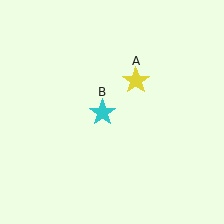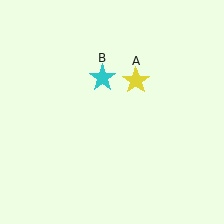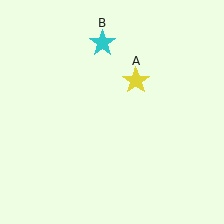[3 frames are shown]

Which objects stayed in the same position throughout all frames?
Yellow star (object A) remained stationary.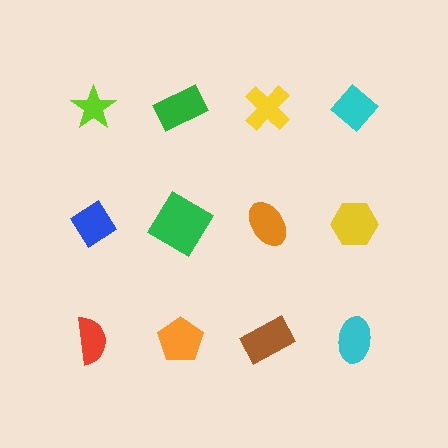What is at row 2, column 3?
An orange ellipse.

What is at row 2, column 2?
A green diamond.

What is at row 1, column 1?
A lime star.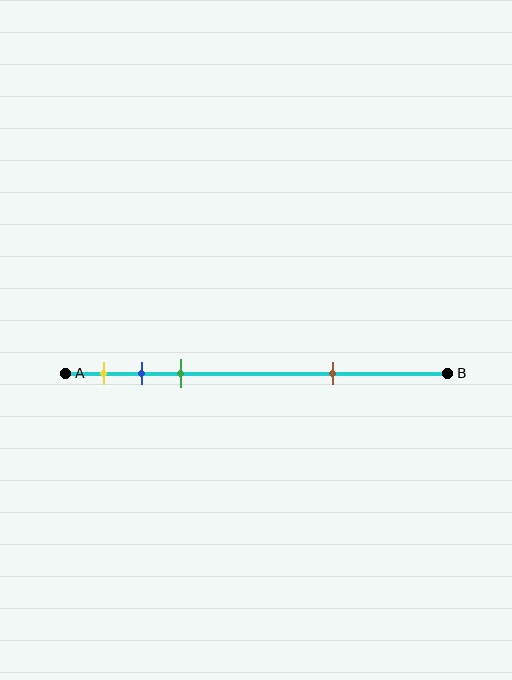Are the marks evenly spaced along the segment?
No, the marks are not evenly spaced.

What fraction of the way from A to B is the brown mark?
The brown mark is approximately 70% (0.7) of the way from A to B.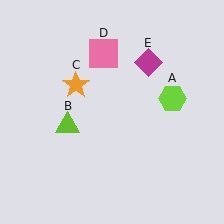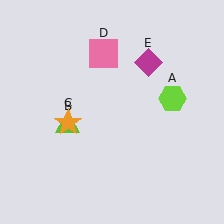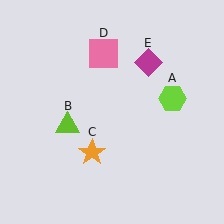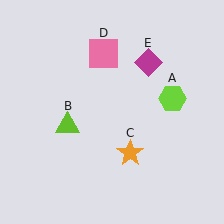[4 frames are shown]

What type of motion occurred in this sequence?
The orange star (object C) rotated counterclockwise around the center of the scene.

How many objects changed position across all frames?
1 object changed position: orange star (object C).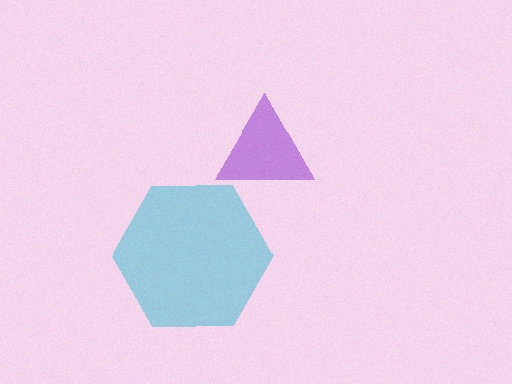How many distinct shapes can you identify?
There are 2 distinct shapes: a purple triangle, a cyan hexagon.